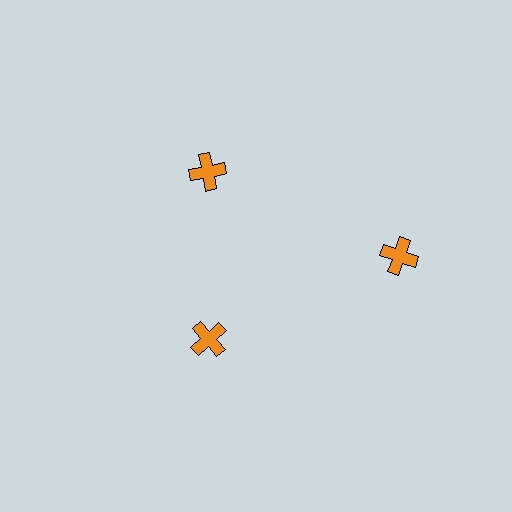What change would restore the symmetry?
The symmetry would be restored by moving it inward, back onto the ring so that all 3 crosses sit at equal angles and equal distance from the center.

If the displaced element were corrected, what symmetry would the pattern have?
It would have 3-fold rotational symmetry — the pattern would map onto itself every 120 degrees.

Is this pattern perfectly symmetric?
No. The 3 orange crosses are arranged in a ring, but one element near the 3 o'clock position is pushed outward from the center, breaking the 3-fold rotational symmetry.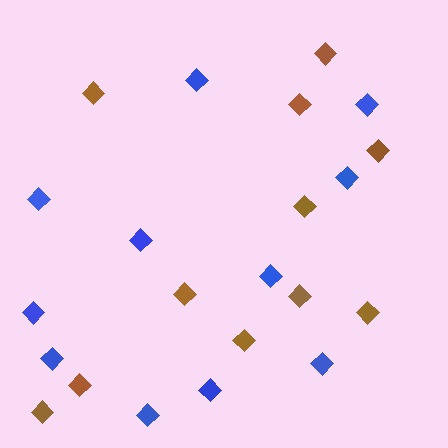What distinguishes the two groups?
There are 2 groups: one group of blue diamonds (11) and one group of brown diamonds (11).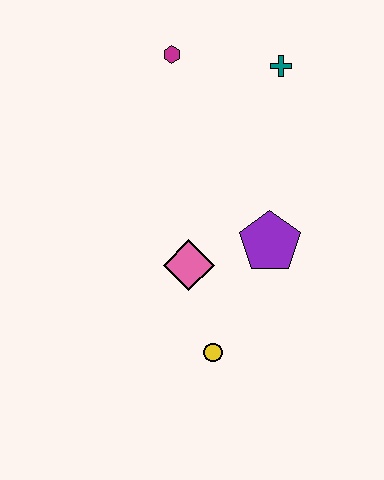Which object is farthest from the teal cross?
The yellow circle is farthest from the teal cross.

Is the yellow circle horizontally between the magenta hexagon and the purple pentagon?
Yes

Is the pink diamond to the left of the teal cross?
Yes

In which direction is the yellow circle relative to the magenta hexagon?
The yellow circle is below the magenta hexagon.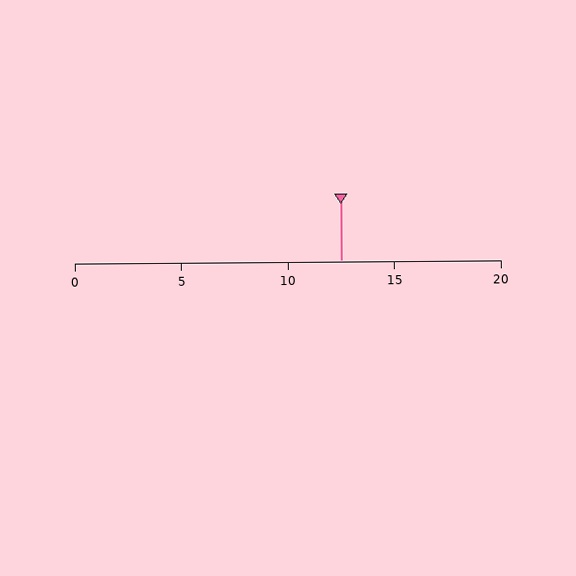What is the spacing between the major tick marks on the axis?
The major ticks are spaced 5 apart.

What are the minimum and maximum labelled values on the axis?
The axis runs from 0 to 20.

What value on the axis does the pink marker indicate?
The marker indicates approximately 12.5.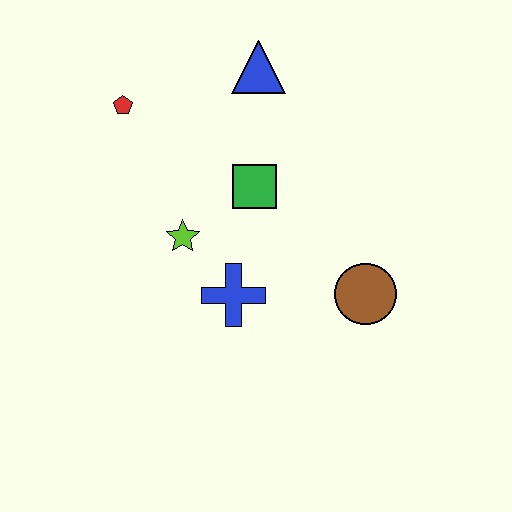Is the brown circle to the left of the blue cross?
No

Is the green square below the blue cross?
No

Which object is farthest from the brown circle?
The red pentagon is farthest from the brown circle.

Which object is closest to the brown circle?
The blue cross is closest to the brown circle.